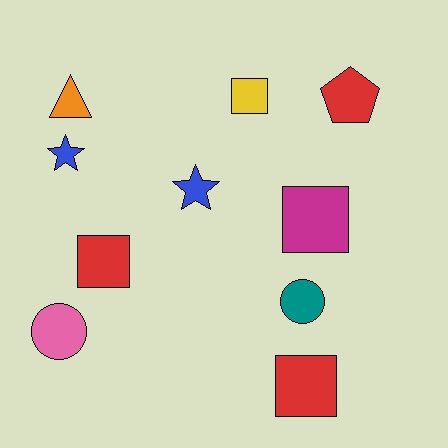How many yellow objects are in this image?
There is 1 yellow object.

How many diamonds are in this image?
There are no diamonds.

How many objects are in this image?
There are 10 objects.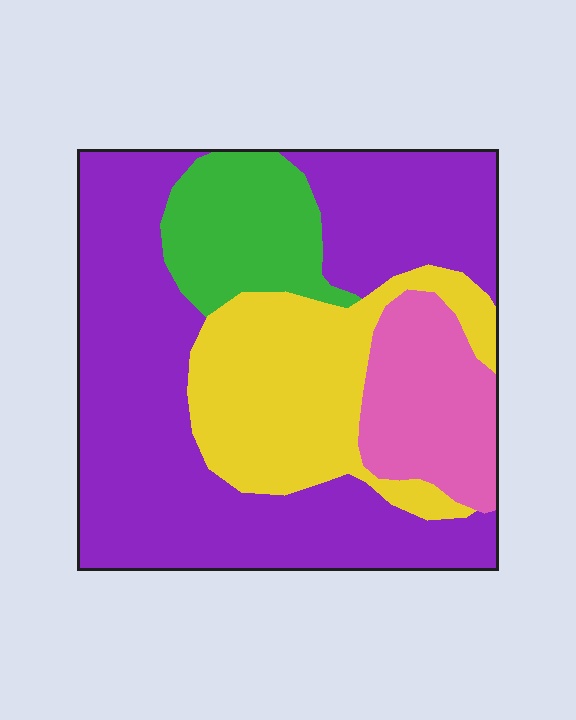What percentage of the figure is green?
Green takes up less than a sixth of the figure.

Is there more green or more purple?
Purple.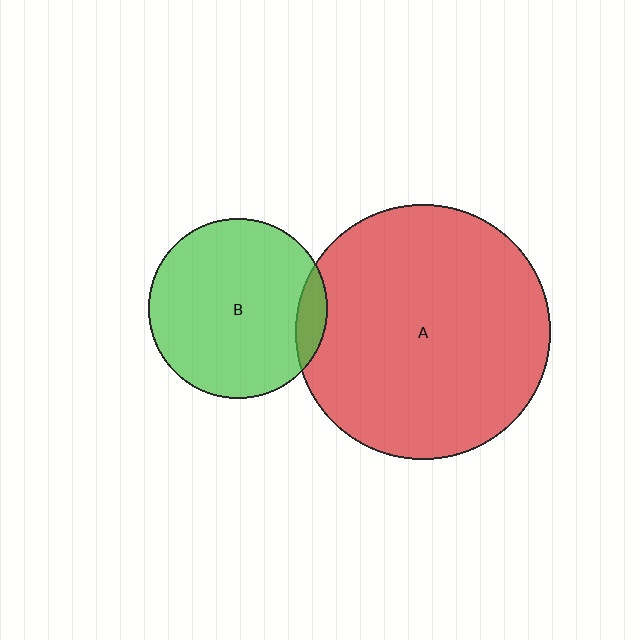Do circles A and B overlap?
Yes.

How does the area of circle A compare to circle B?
Approximately 2.0 times.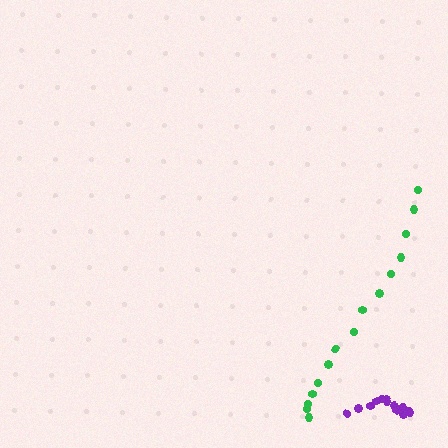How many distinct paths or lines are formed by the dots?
There are 2 distinct paths.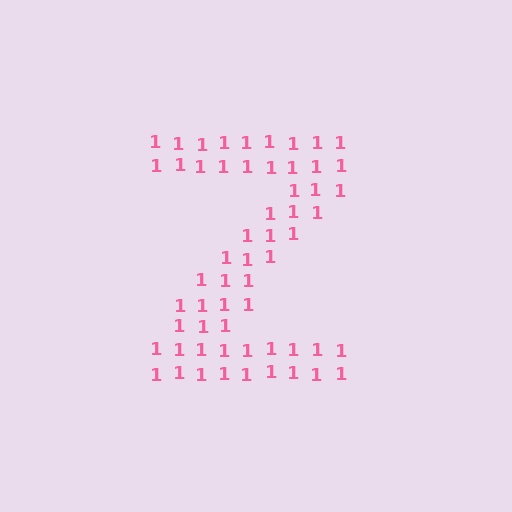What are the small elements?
The small elements are digit 1's.